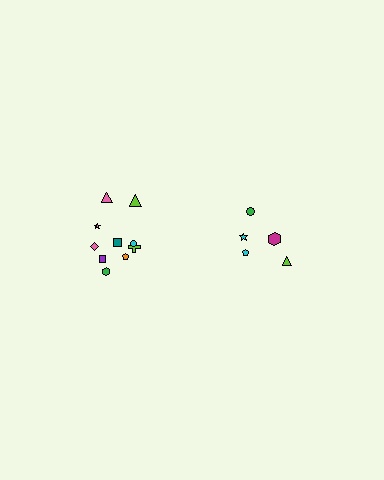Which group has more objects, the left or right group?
The left group.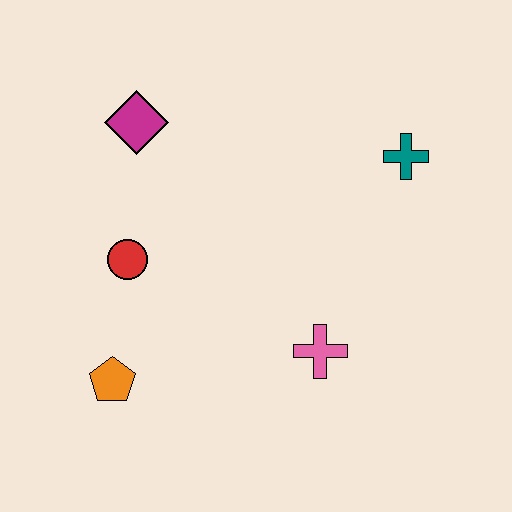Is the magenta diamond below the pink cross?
No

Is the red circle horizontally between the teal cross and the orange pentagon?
Yes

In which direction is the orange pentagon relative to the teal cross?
The orange pentagon is to the left of the teal cross.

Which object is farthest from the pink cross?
The magenta diamond is farthest from the pink cross.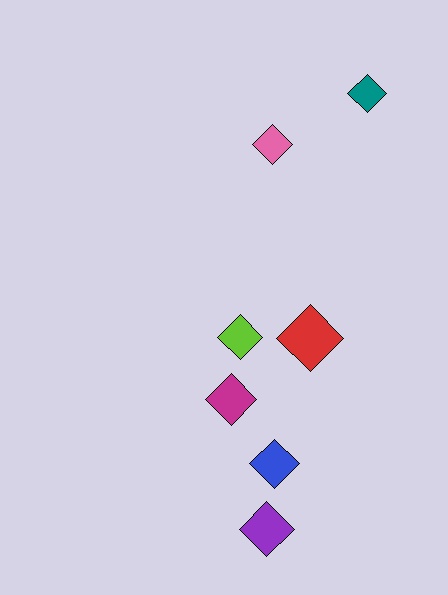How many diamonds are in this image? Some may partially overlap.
There are 7 diamonds.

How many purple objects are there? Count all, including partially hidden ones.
There is 1 purple object.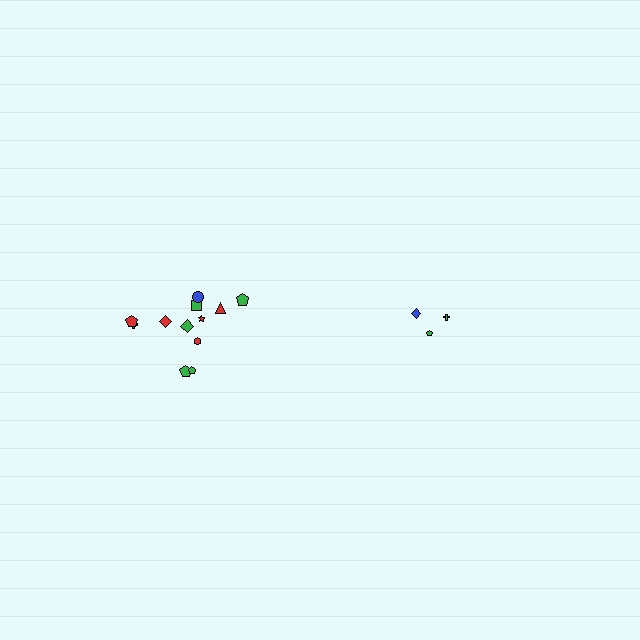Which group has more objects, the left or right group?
The left group.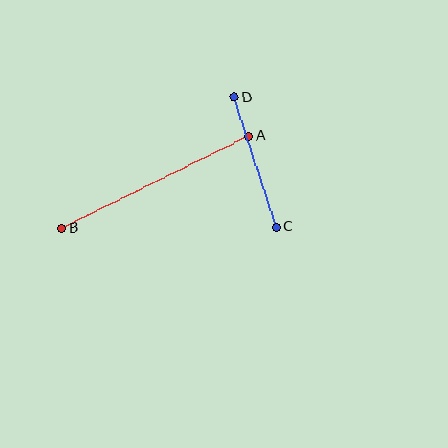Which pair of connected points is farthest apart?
Points A and B are farthest apart.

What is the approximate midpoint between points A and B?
The midpoint is at approximately (155, 182) pixels.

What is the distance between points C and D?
The distance is approximately 136 pixels.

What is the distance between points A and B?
The distance is approximately 209 pixels.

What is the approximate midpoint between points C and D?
The midpoint is at approximately (255, 162) pixels.